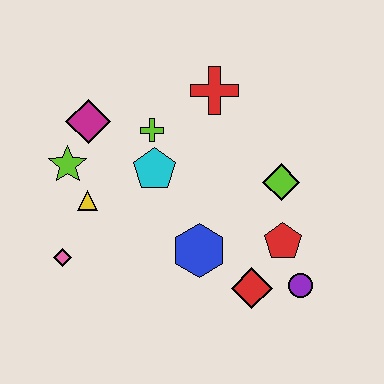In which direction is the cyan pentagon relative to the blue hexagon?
The cyan pentagon is above the blue hexagon.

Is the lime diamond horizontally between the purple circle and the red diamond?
Yes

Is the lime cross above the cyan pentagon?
Yes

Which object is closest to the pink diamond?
The yellow triangle is closest to the pink diamond.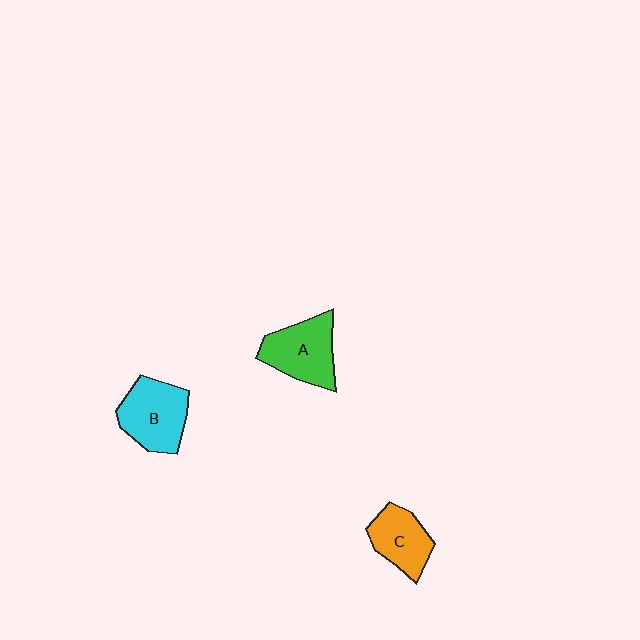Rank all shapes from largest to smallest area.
From largest to smallest: B (cyan), A (green), C (orange).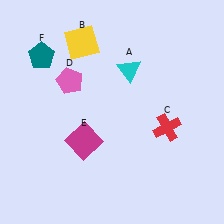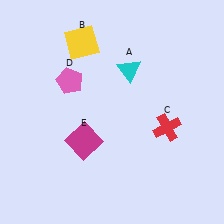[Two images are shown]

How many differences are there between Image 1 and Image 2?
There is 1 difference between the two images.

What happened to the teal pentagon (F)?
The teal pentagon (F) was removed in Image 2. It was in the top-left area of Image 1.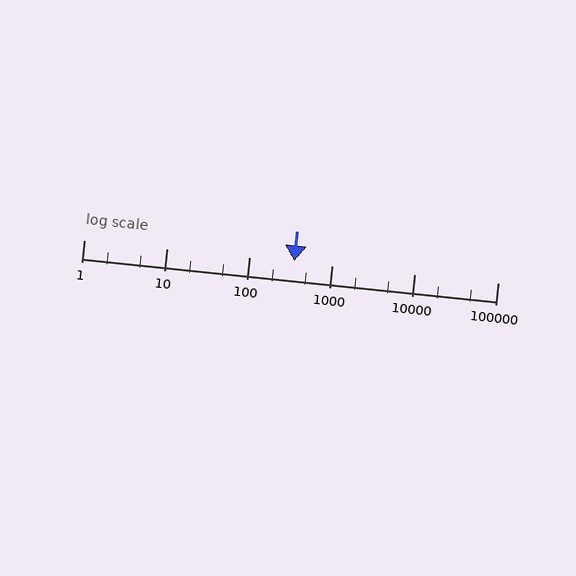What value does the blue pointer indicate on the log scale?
The pointer indicates approximately 350.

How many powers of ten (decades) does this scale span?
The scale spans 5 decades, from 1 to 100000.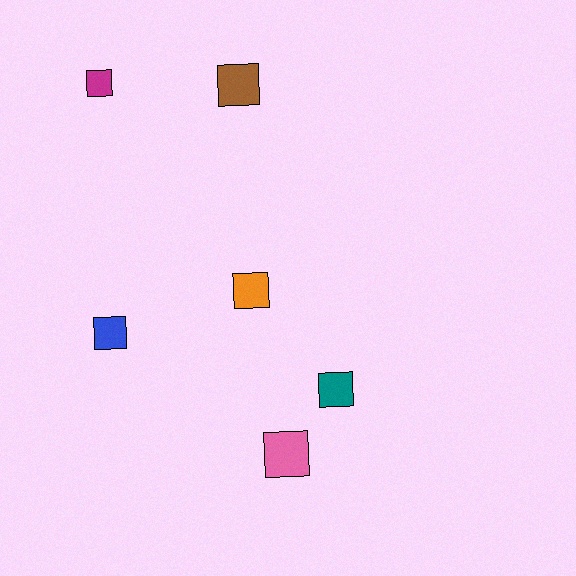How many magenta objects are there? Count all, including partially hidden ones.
There is 1 magenta object.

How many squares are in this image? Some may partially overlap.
There are 6 squares.